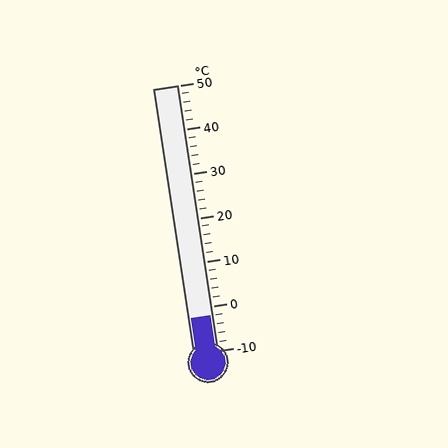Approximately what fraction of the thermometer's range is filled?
The thermometer is filled to approximately 15% of its range.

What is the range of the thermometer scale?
The thermometer scale ranges from -10°C to 50°C.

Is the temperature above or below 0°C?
The temperature is below 0°C.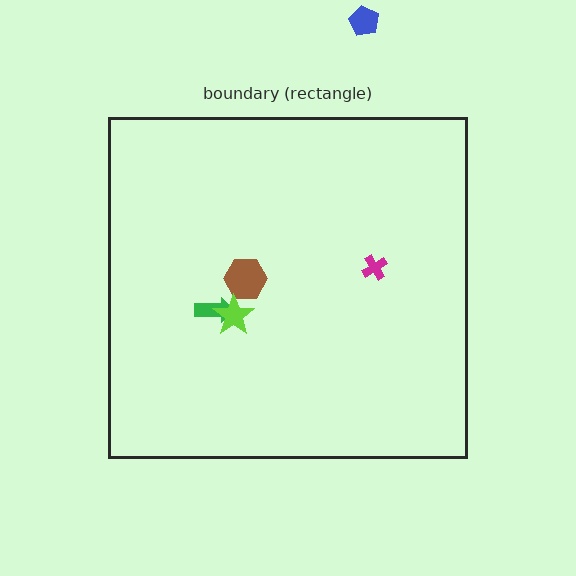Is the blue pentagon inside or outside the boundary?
Outside.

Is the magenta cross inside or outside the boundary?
Inside.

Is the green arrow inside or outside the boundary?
Inside.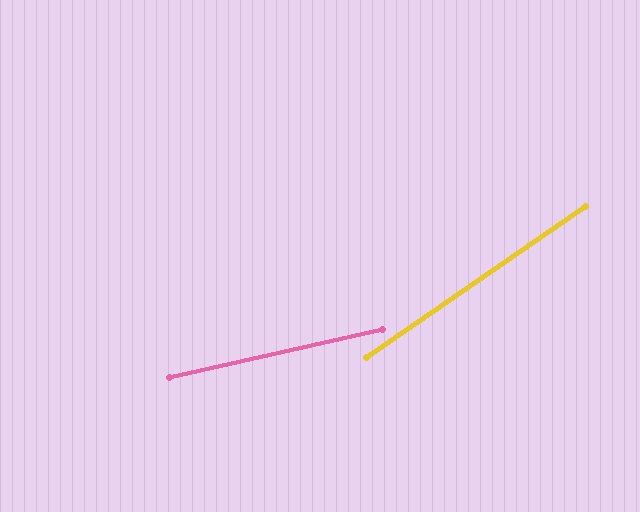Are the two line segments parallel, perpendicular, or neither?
Neither parallel nor perpendicular — they differ by about 22°.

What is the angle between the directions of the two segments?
Approximately 22 degrees.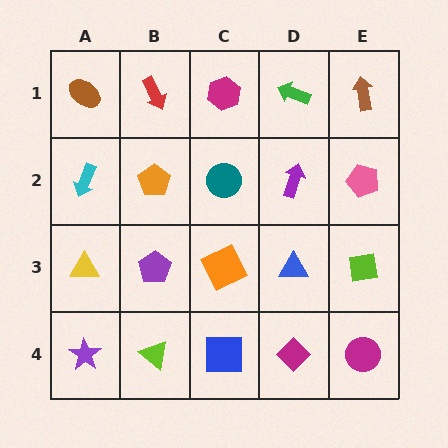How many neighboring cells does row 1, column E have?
2.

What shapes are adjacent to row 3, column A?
A cyan arrow (row 2, column A), a purple star (row 4, column A), a purple pentagon (row 3, column B).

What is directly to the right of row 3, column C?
A blue triangle.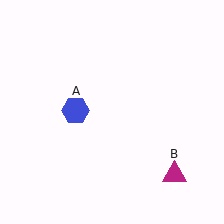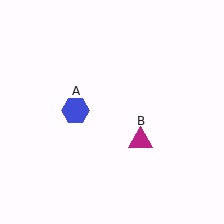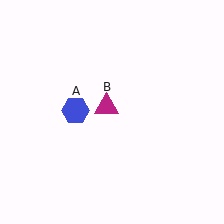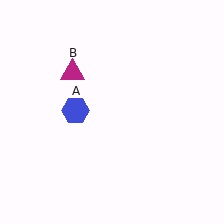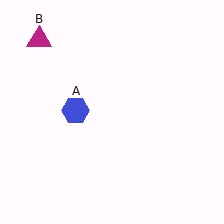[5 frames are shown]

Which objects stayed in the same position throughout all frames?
Blue hexagon (object A) remained stationary.